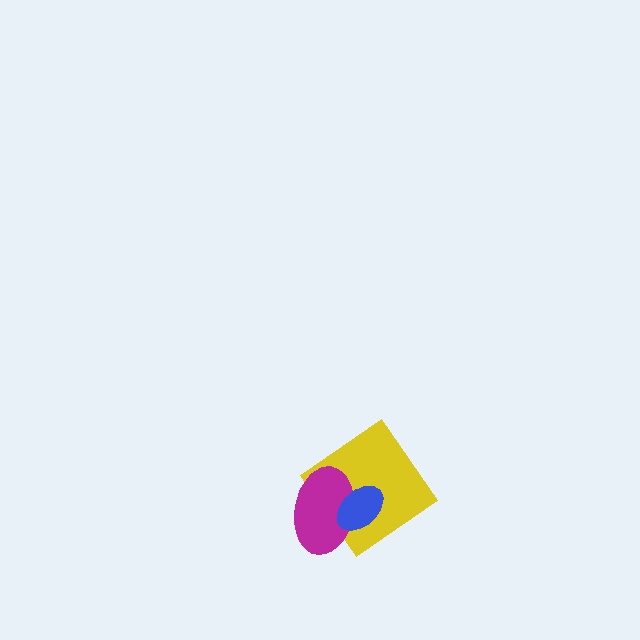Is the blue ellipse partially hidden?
No, no other shape covers it.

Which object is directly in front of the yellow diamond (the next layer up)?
The magenta ellipse is directly in front of the yellow diamond.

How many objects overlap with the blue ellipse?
2 objects overlap with the blue ellipse.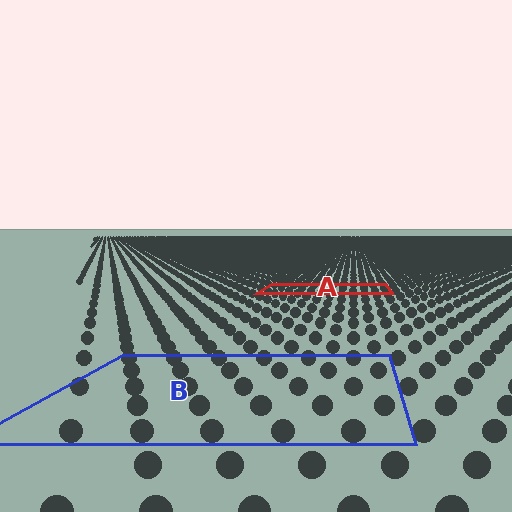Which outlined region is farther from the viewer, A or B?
Region A is farther from the viewer — the texture elements inside it appear smaller and more densely packed.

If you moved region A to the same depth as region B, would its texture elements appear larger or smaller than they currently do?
They would appear larger. At a closer depth, the same texture elements are projected at a bigger on-screen size.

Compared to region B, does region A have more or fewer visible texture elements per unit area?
Region A has more texture elements per unit area — they are packed more densely because it is farther away.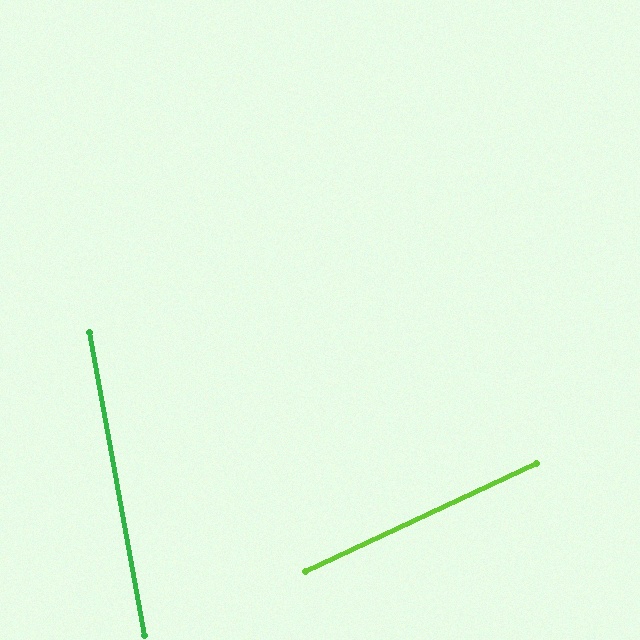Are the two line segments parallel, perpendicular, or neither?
Neither parallel nor perpendicular — they differ by about 75°.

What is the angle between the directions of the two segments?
Approximately 75 degrees.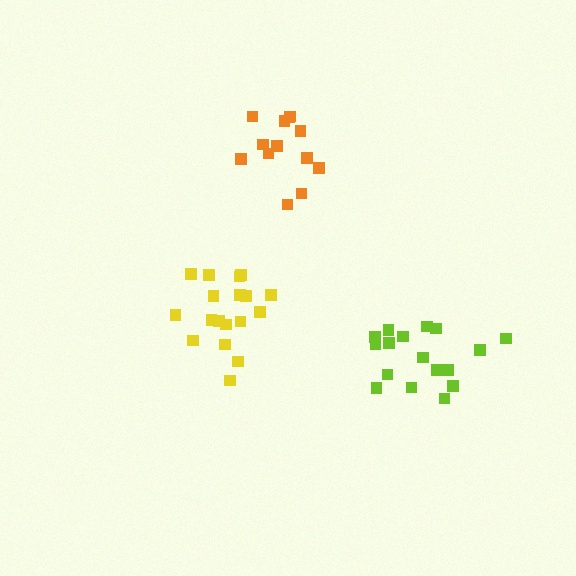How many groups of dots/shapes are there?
There are 3 groups.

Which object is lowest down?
The lime cluster is bottommost.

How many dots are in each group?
Group 1: 18 dots, Group 2: 17 dots, Group 3: 13 dots (48 total).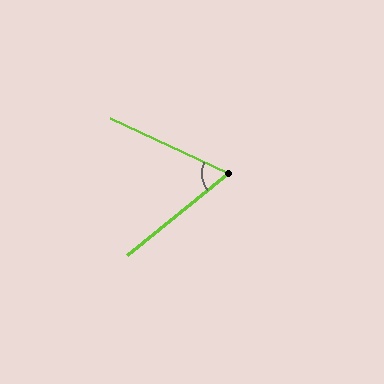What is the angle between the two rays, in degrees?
Approximately 64 degrees.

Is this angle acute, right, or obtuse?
It is acute.